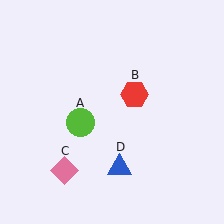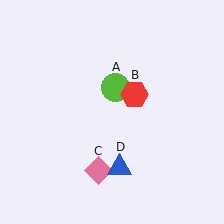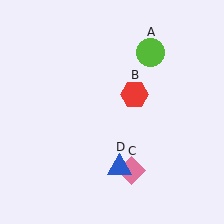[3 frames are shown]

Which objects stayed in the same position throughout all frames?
Red hexagon (object B) and blue triangle (object D) remained stationary.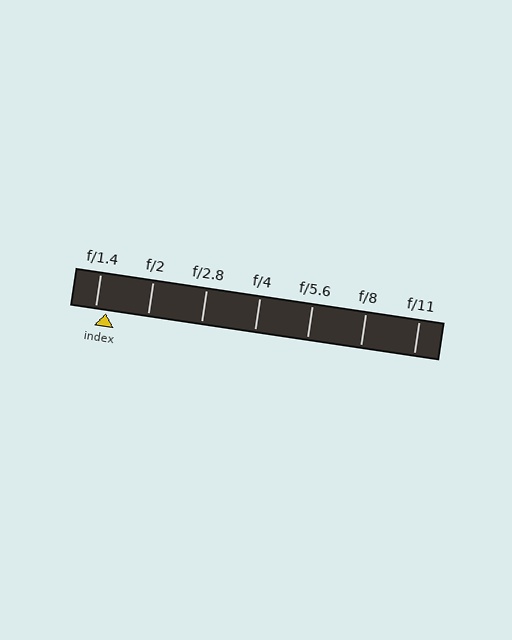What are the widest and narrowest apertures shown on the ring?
The widest aperture shown is f/1.4 and the narrowest is f/11.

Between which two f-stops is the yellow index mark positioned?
The index mark is between f/1.4 and f/2.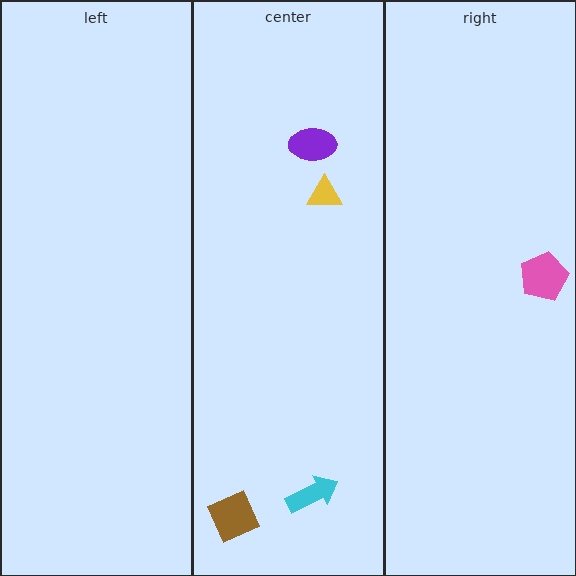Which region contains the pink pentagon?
The right region.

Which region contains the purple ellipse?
The center region.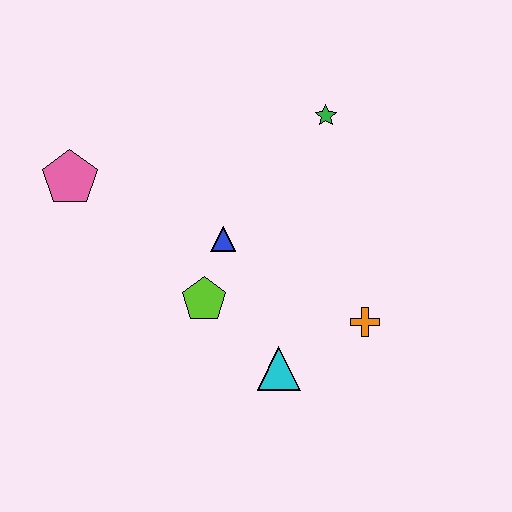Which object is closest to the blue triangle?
The lime pentagon is closest to the blue triangle.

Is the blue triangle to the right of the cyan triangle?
No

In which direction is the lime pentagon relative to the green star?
The lime pentagon is below the green star.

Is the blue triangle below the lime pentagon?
No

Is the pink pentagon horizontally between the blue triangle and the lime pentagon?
No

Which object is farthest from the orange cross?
The pink pentagon is farthest from the orange cross.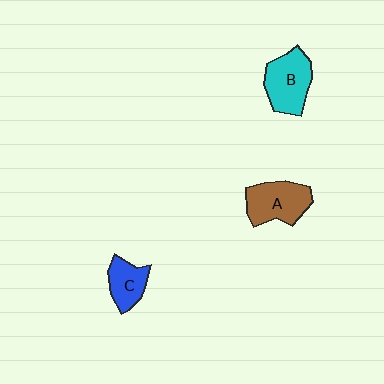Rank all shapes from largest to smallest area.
From largest to smallest: B (cyan), A (brown), C (blue).